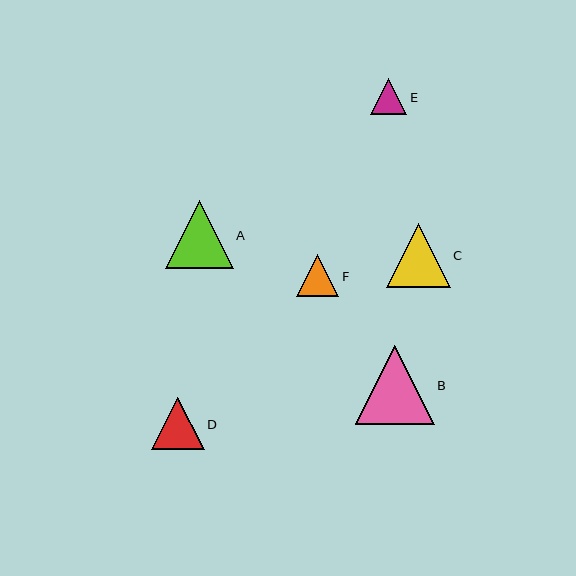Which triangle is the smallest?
Triangle E is the smallest with a size of approximately 37 pixels.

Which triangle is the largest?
Triangle B is the largest with a size of approximately 79 pixels.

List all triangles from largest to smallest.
From largest to smallest: B, A, C, D, F, E.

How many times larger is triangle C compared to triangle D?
Triangle C is approximately 1.2 times the size of triangle D.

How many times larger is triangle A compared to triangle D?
Triangle A is approximately 1.3 times the size of triangle D.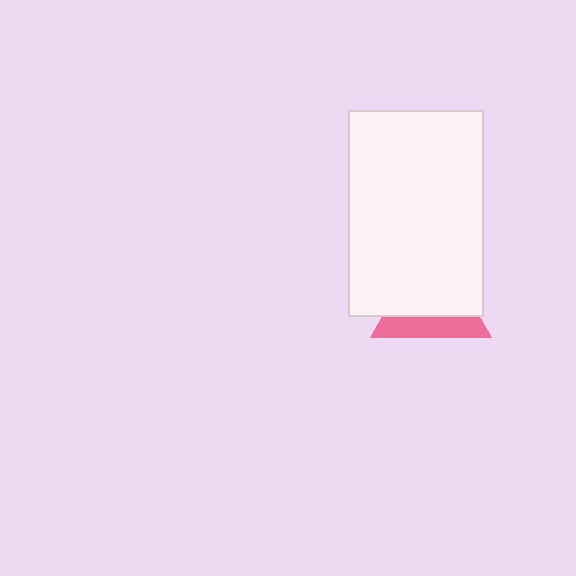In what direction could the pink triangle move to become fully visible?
The pink triangle could move down. That would shift it out from behind the white rectangle entirely.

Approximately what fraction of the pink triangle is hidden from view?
Roughly 66% of the pink triangle is hidden behind the white rectangle.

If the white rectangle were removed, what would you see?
You would see the complete pink triangle.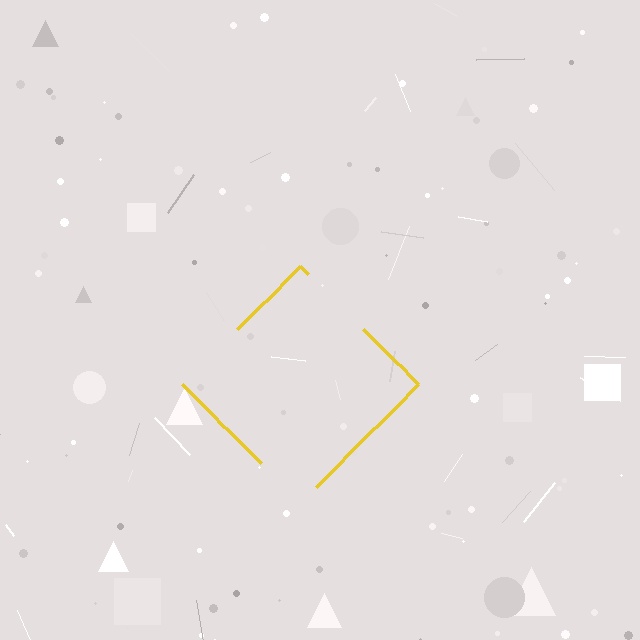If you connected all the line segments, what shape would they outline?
They would outline a diamond.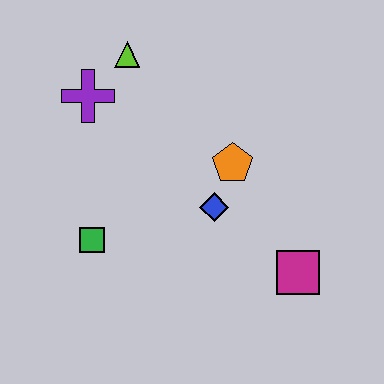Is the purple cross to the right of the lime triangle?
No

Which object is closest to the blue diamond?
The orange pentagon is closest to the blue diamond.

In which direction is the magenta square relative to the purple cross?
The magenta square is to the right of the purple cross.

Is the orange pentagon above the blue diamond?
Yes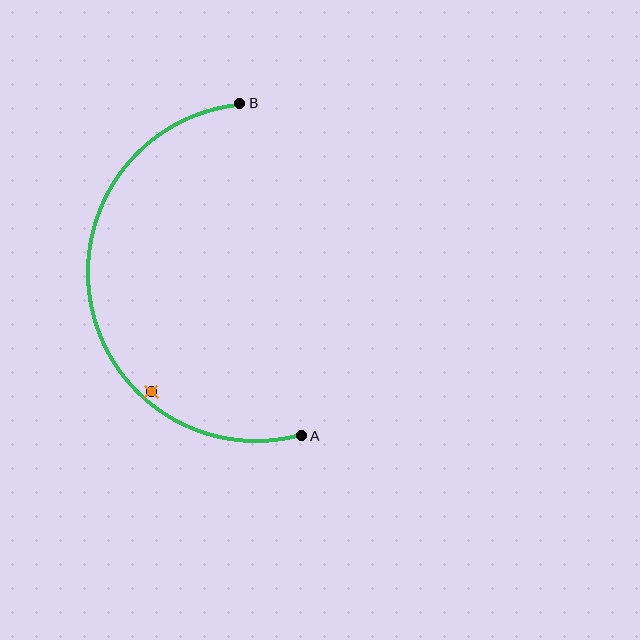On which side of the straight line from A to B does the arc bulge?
The arc bulges to the left of the straight line connecting A and B.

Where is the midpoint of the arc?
The arc midpoint is the point on the curve farthest from the straight line joining A and B. It sits to the left of that line.